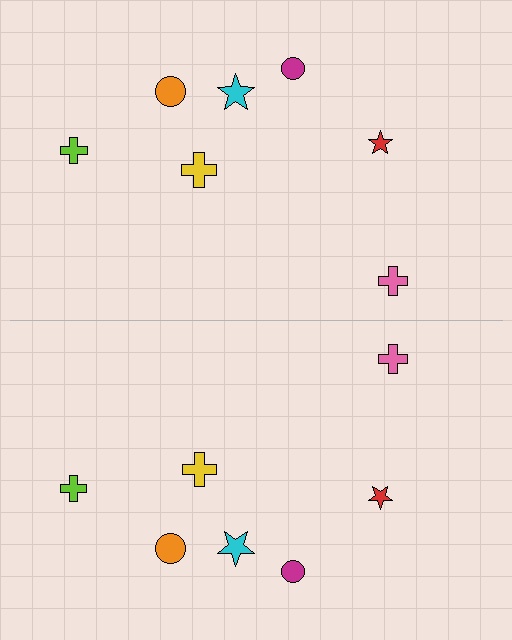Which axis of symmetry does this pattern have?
The pattern has a horizontal axis of symmetry running through the center of the image.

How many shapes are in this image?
There are 14 shapes in this image.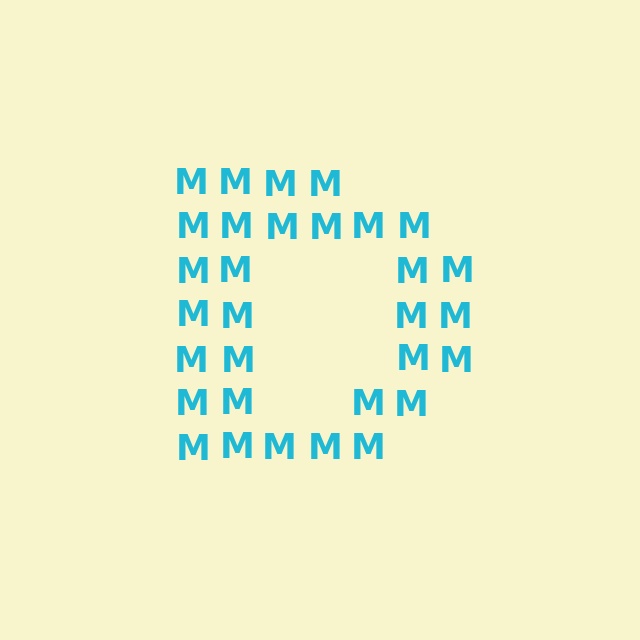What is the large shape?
The large shape is the letter D.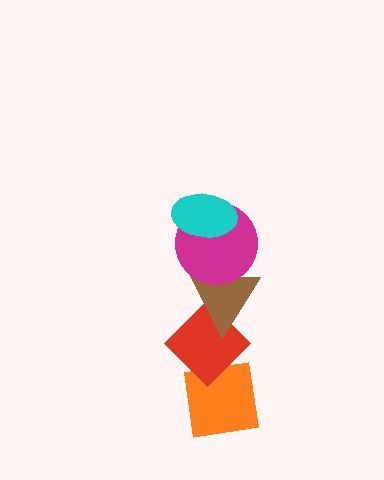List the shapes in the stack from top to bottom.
From top to bottom: the cyan ellipse, the magenta circle, the brown triangle, the red diamond, the orange square.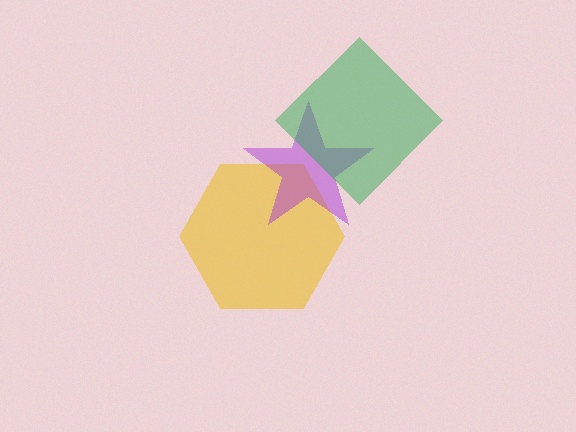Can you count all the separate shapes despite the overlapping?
Yes, there are 3 separate shapes.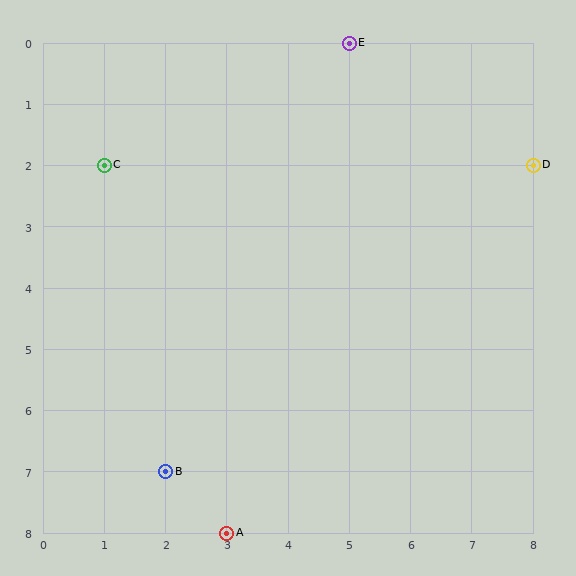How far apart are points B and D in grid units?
Points B and D are 6 columns and 5 rows apart (about 7.8 grid units diagonally).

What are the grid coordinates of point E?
Point E is at grid coordinates (5, 0).